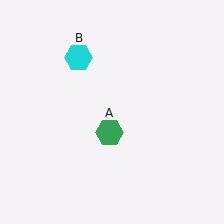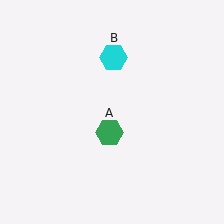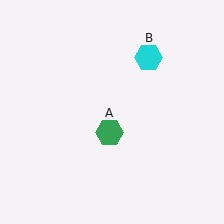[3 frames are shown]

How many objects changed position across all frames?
1 object changed position: cyan hexagon (object B).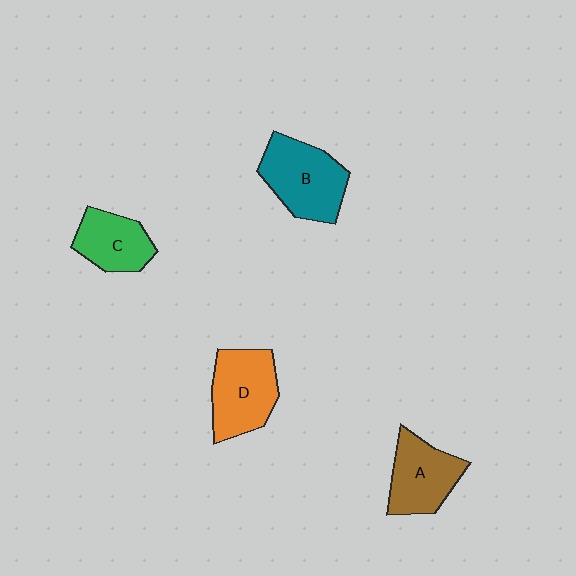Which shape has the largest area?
Shape B (teal).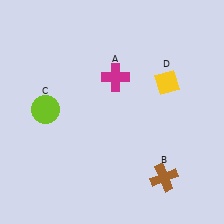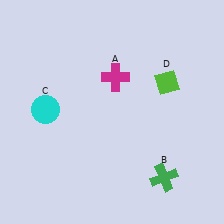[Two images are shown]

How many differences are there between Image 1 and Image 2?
There are 3 differences between the two images.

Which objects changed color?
B changed from brown to green. C changed from lime to cyan. D changed from yellow to lime.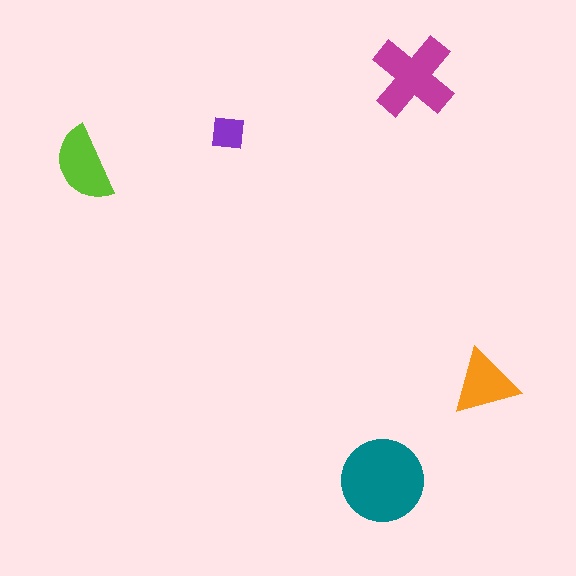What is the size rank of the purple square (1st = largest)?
5th.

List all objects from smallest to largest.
The purple square, the orange triangle, the lime semicircle, the magenta cross, the teal circle.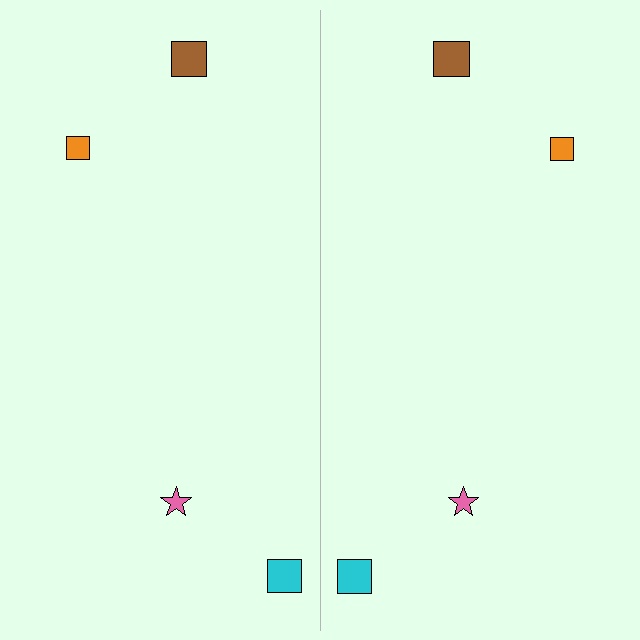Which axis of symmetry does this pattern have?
The pattern has a vertical axis of symmetry running through the center of the image.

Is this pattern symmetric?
Yes, this pattern has bilateral (reflection) symmetry.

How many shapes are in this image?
There are 8 shapes in this image.